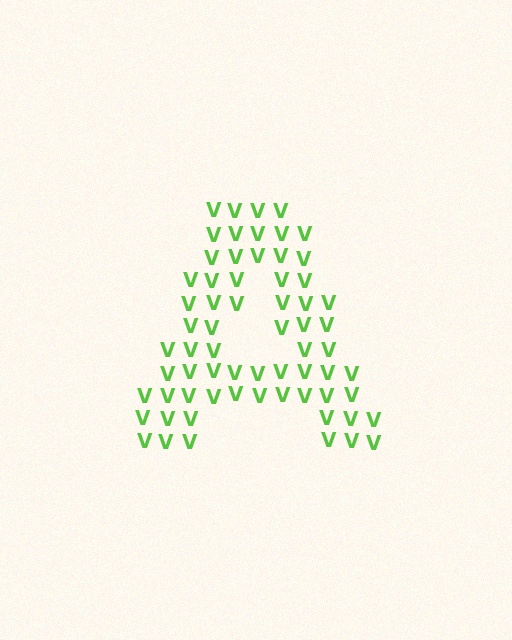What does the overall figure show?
The overall figure shows the letter A.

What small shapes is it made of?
It is made of small letter V's.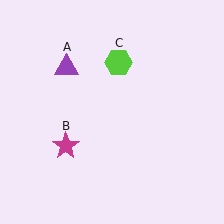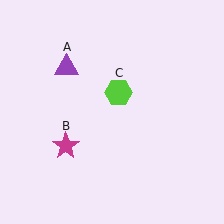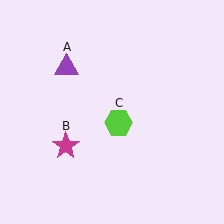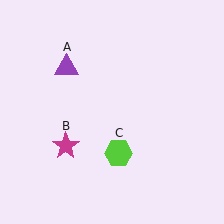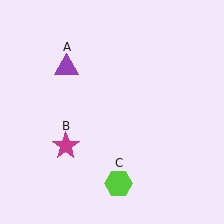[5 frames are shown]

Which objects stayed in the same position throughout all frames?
Purple triangle (object A) and magenta star (object B) remained stationary.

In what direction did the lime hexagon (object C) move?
The lime hexagon (object C) moved down.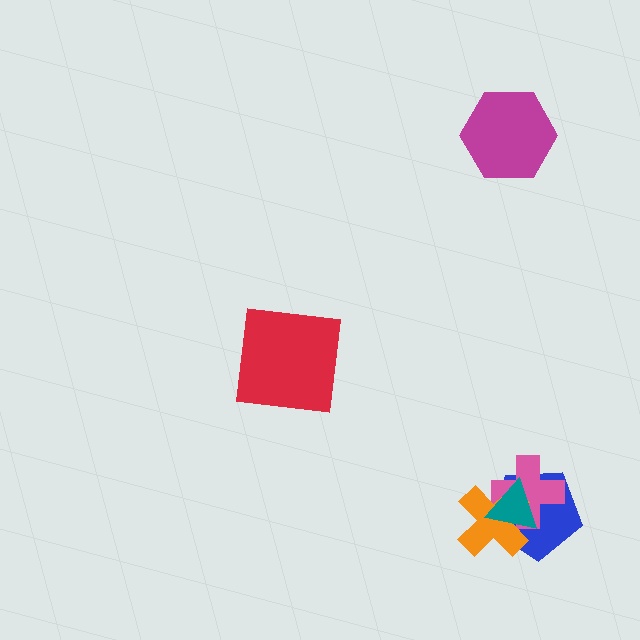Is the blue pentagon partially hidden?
Yes, it is partially covered by another shape.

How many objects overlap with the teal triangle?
3 objects overlap with the teal triangle.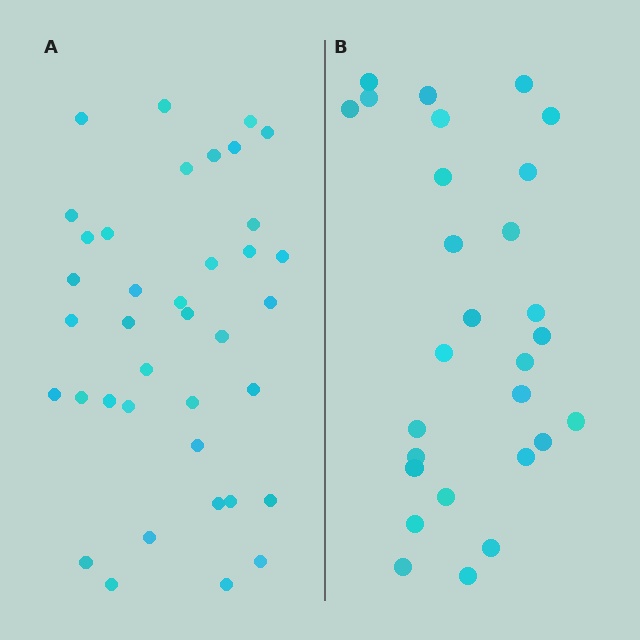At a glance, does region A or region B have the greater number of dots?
Region A (the left region) has more dots.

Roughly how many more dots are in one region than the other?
Region A has roughly 10 or so more dots than region B.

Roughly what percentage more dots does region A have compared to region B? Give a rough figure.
About 35% more.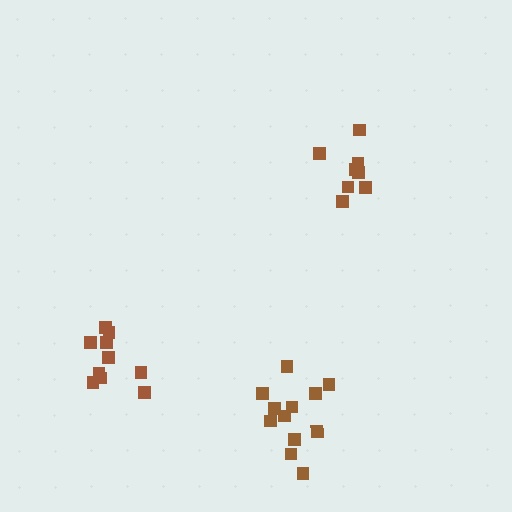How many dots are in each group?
Group 1: 10 dots, Group 2: 8 dots, Group 3: 12 dots (30 total).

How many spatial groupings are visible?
There are 3 spatial groupings.